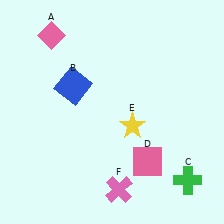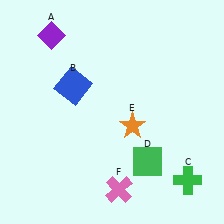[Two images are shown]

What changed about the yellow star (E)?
In Image 1, E is yellow. In Image 2, it changed to orange.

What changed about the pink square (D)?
In Image 1, D is pink. In Image 2, it changed to green.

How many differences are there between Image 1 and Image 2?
There are 3 differences between the two images.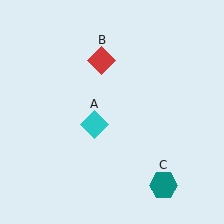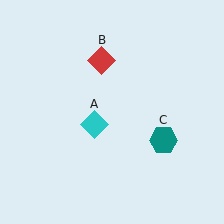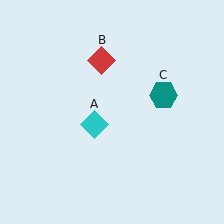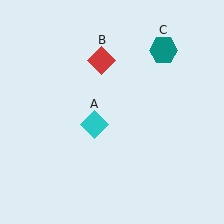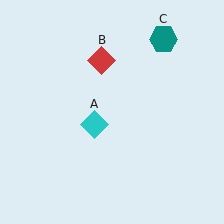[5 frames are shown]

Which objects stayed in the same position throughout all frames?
Cyan diamond (object A) and red diamond (object B) remained stationary.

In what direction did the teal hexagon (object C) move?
The teal hexagon (object C) moved up.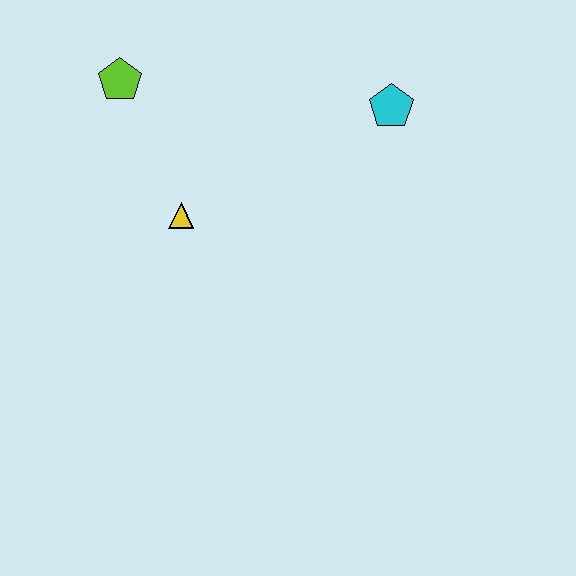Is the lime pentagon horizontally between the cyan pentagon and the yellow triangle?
No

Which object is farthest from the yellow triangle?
The cyan pentagon is farthest from the yellow triangle.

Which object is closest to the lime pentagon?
The yellow triangle is closest to the lime pentagon.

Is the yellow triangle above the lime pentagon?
No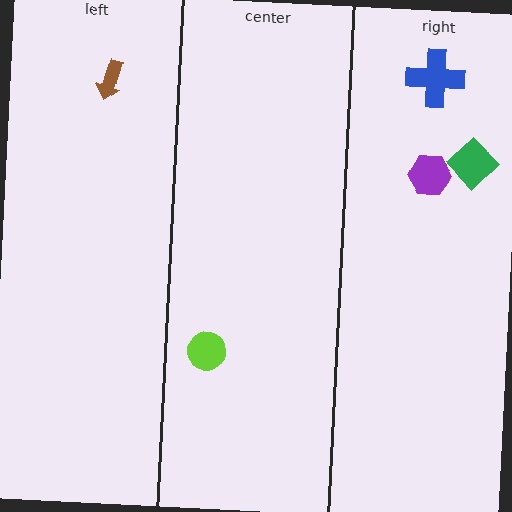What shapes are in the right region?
The purple hexagon, the green diamond, the blue cross.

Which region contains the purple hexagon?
The right region.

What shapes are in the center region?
The lime circle.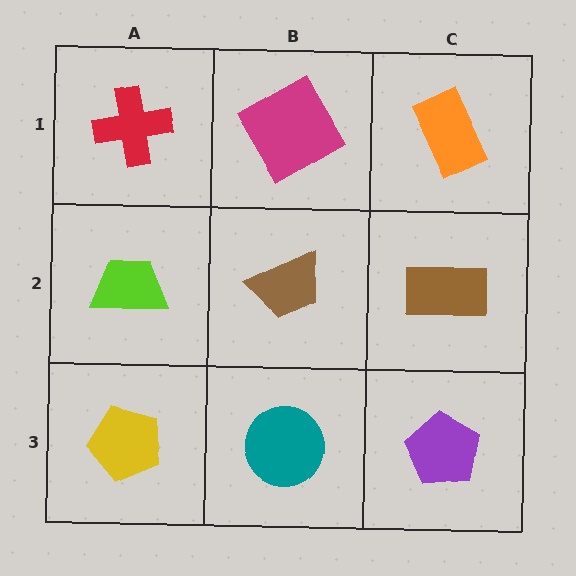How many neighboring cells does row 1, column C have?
2.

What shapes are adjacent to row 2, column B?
A magenta diamond (row 1, column B), a teal circle (row 3, column B), a lime trapezoid (row 2, column A), a brown rectangle (row 2, column C).